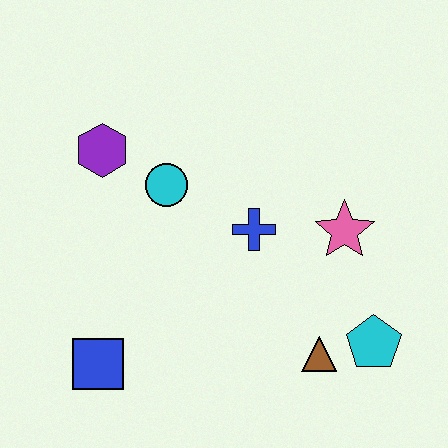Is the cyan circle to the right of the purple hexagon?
Yes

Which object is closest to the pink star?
The blue cross is closest to the pink star.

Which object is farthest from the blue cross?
The blue square is farthest from the blue cross.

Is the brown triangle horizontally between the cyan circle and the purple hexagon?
No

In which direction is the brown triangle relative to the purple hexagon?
The brown triangle is to the right of the purple hexagon.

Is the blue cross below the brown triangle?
No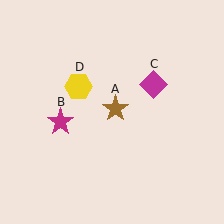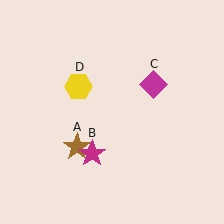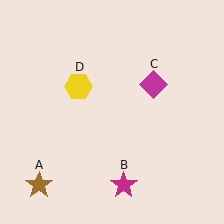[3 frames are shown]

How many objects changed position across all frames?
2 objects changed position: brown star (object A), magenta star (object B).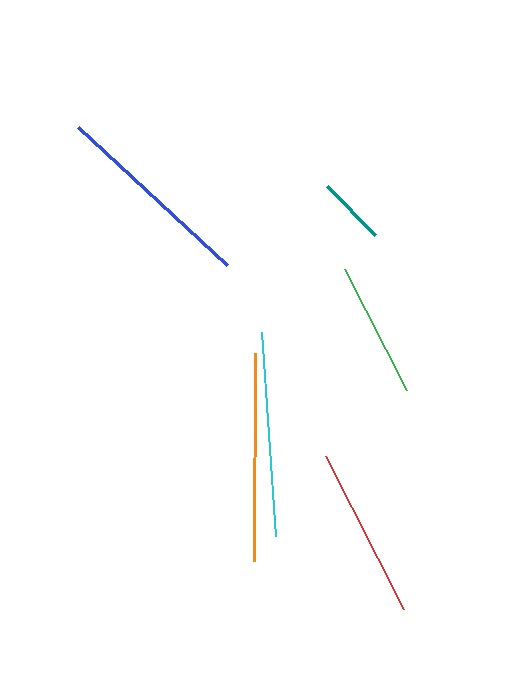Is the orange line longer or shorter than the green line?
The orange line is longer than the green line.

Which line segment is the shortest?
The teal line is the shortest at approximately 68 pixels.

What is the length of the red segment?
The red segment is approximately 172 pixels long.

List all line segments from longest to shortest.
From longest to shortest: orange, cyan, blue, red, green, teal.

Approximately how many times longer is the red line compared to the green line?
The red line is approximately 1.3 times the length of the green line.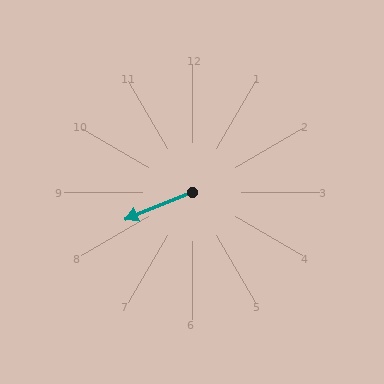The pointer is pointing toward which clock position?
Roughly 8 o'clock.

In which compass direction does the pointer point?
West.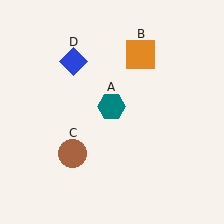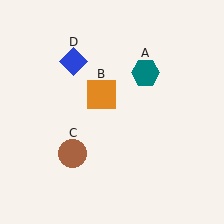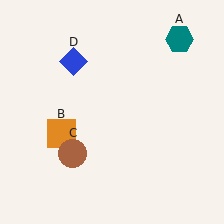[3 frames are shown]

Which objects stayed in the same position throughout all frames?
Brown circle (object C) and blue diamond (object D) remained stationary.